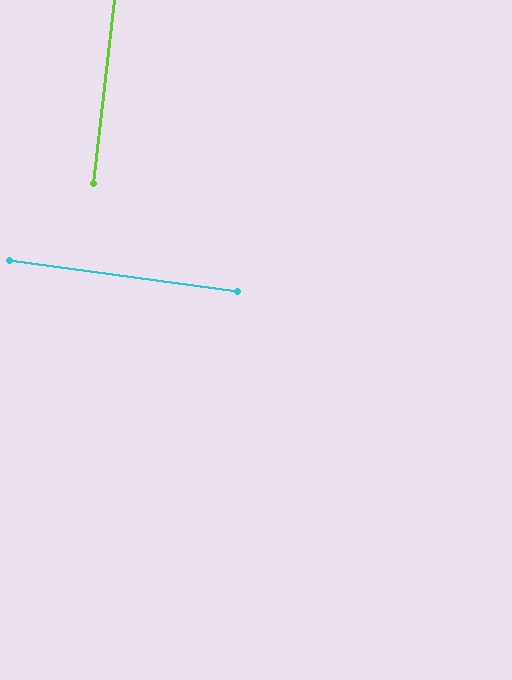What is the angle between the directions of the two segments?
Approximately 88 degrees.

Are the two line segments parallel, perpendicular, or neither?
Perpendicular — they meet at approximately 88°.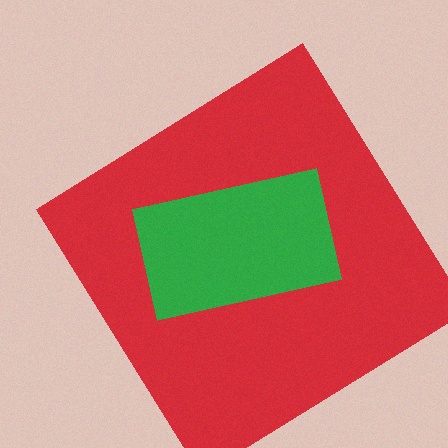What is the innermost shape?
The green rectangle.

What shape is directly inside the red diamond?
The green rectangle.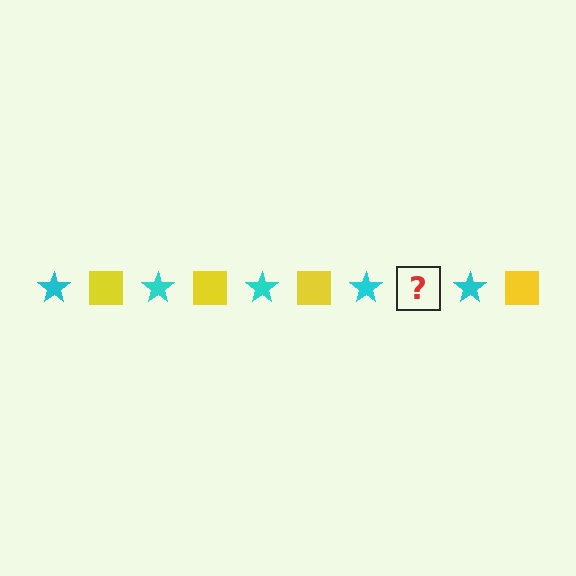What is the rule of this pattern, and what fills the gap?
The rule is that the pattern alternates between cyan star and yellow square. The gap should be filled with a yellow square.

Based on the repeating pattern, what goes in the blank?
The blank should be a yellow square.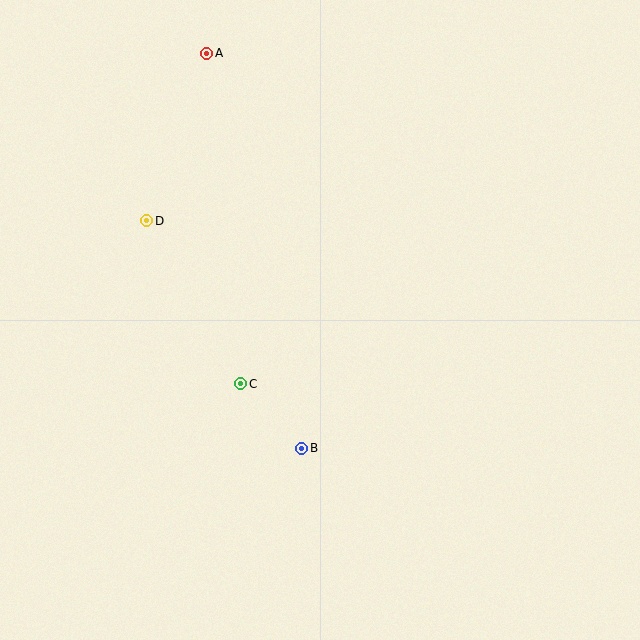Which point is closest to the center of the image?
Point C at (241, 384) is closest to the center.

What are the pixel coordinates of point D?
Point D is at (147, 221).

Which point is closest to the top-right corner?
Point A is closest to the top-right corner.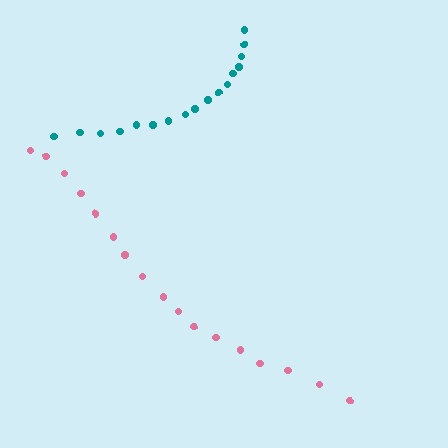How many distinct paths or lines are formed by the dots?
There are 2 distinct paths.